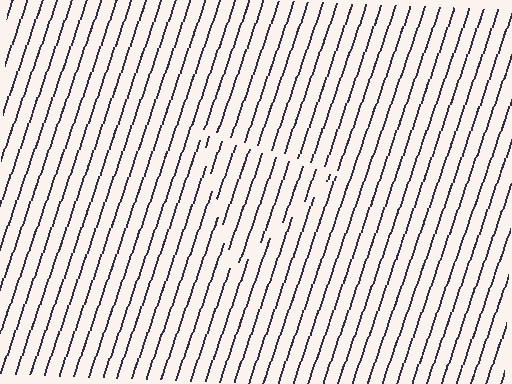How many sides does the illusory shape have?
3 sides — the line-ends trace a triangle.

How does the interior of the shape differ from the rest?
The interior of the shape contains the same grating, shifted by half a period — the contour is defined by the phase discontinuity where line-ends from the inner and outer gratings abut.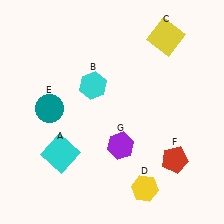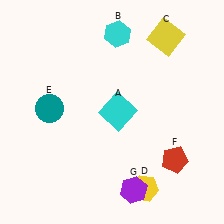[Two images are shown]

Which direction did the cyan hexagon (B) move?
The cyan hexagon (B) moved up.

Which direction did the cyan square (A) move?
The cyan square (A) moved right.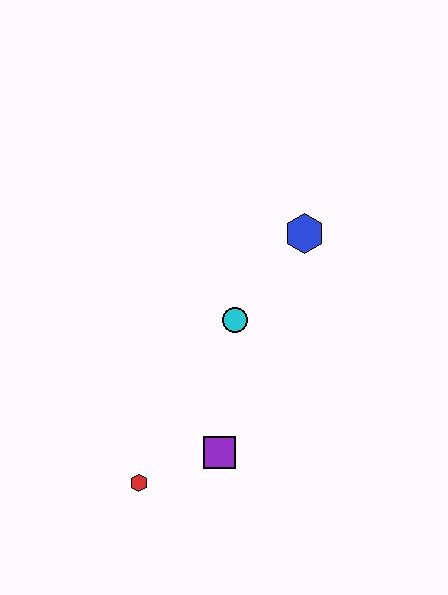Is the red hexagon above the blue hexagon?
No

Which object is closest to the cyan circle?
The blue hexagon is closest to the cyan circle.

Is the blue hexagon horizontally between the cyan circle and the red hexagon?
No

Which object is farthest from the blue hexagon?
The red hexagon is farthest from the blue hexagon.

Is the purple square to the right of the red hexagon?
Yes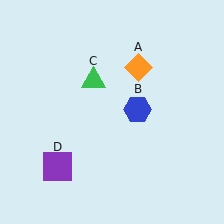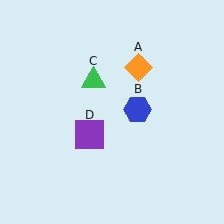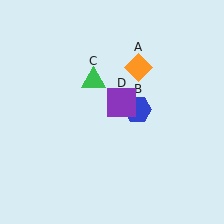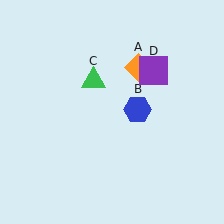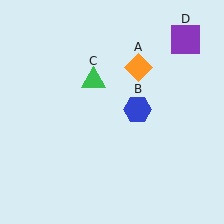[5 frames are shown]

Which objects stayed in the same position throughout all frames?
Orange diamond (object A) and blue hexagon (object B) and green triangle (object C) remained stationary.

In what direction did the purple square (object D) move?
The purple square (object D) moved up and to the right.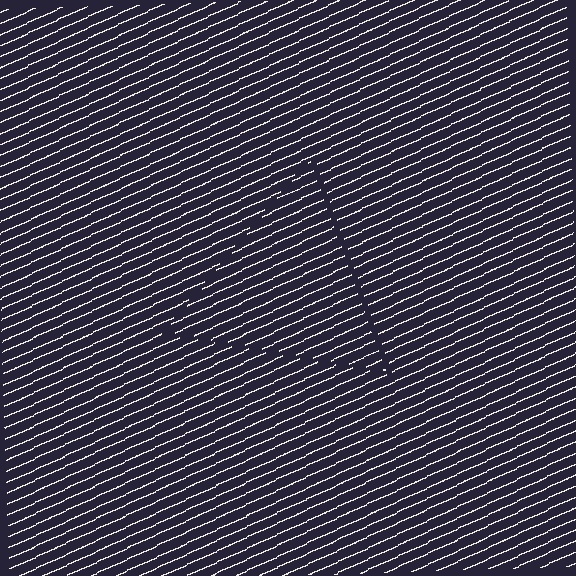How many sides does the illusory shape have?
3 sides — the line-ends trace a triangle.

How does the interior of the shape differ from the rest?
The interior of the shape contains the same grating, shifted by half a period — the contour is defined by the phase discontinuity where line-ends from the inner and outer gratings abut.